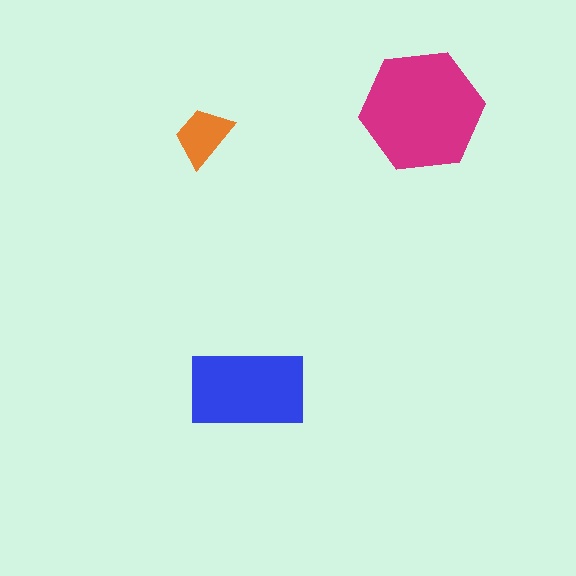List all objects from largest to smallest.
The magenta hexagon, the blue rectangle, the orange trapezoid.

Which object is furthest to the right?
The magenta hexagon is rightmost.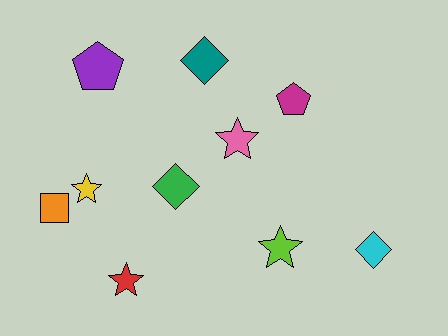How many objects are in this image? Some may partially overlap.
There are 10 objects.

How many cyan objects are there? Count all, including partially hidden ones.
There is 1 cyan object.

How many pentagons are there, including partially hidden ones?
There are 2 pentagons.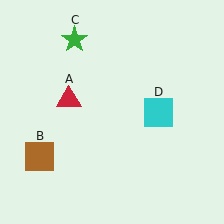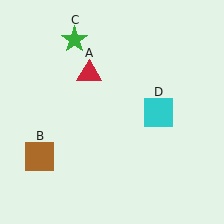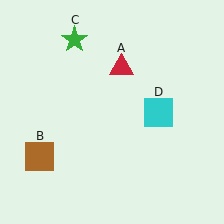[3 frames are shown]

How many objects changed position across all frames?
1 object changed position: red triangle (object A).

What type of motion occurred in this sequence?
The red triangle (object A) rotated clockwise around the center of the scene.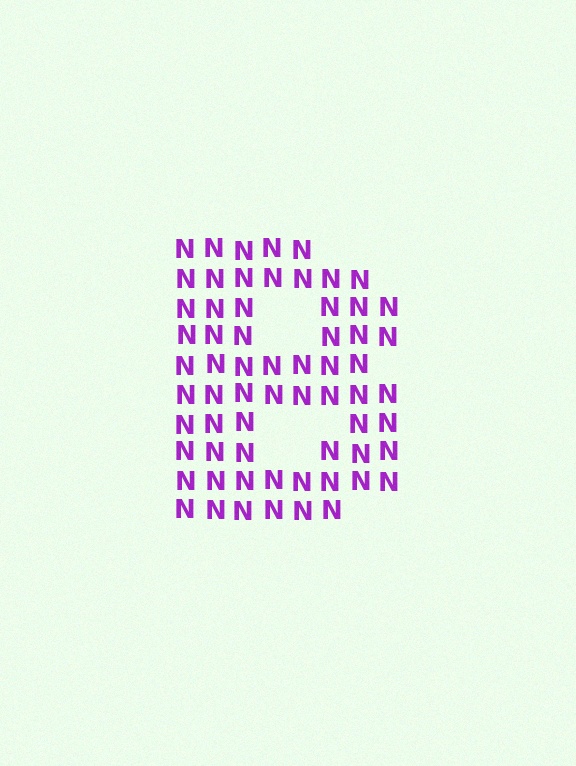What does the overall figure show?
The overall figure shows the letter B.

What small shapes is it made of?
It is made of small letter N's.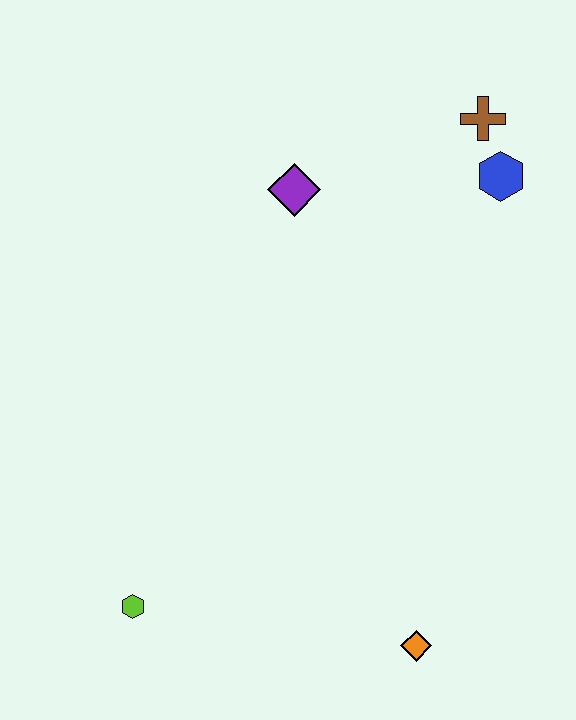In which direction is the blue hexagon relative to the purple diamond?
The blue hexagon is to the right of the purple diamond.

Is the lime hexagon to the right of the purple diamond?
No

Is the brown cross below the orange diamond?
No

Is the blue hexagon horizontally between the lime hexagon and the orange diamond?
No